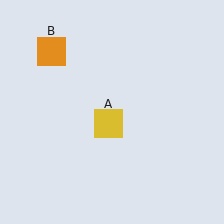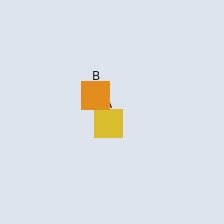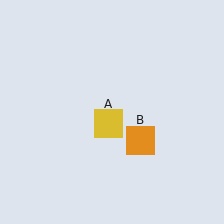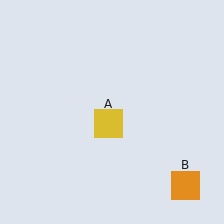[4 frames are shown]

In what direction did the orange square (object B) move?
The orange square (object B) moved down and to the right.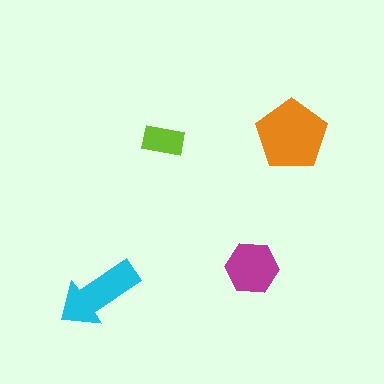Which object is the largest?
The orange pentagon.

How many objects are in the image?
There are 4 objects in the image.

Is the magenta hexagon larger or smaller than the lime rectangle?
Larger.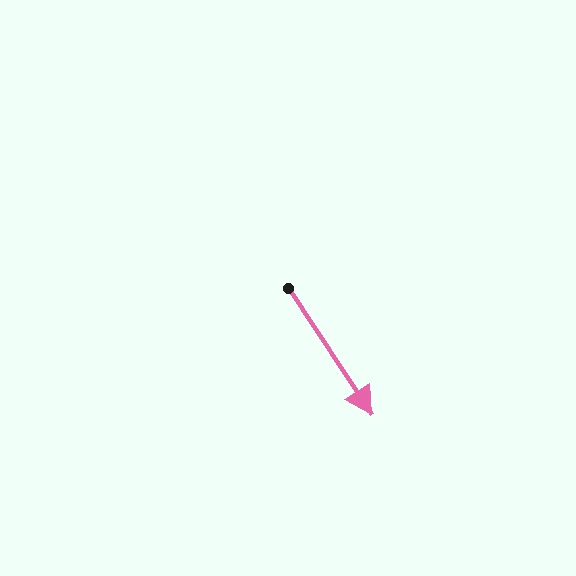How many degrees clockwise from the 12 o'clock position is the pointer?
Approximately 146 degrees.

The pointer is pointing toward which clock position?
Roughly 5 o'clock.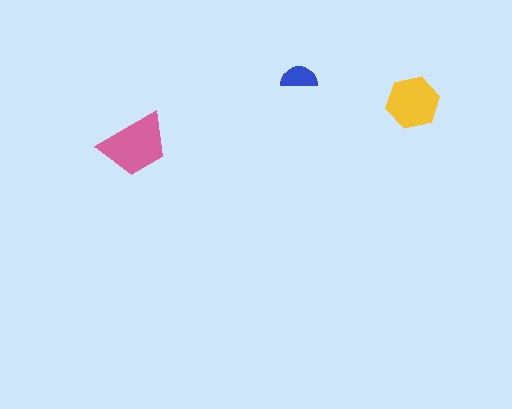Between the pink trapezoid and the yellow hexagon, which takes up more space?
The pink trapezoid.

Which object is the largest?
The pink trapezoid.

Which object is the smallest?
The blue semicircle.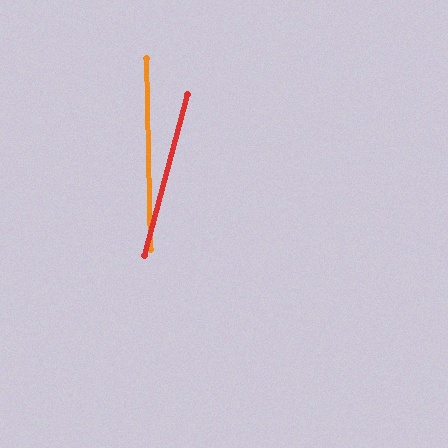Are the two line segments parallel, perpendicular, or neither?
Neither parallel nor perpendicular — they differ by about 16°.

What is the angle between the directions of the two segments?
Approximately 16 degrees.